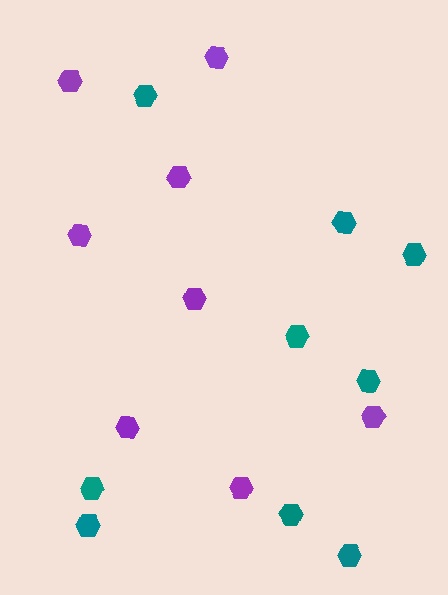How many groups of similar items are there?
There are 2 groups: one group of teal hexagons (9) and one group of purple hexagons (8).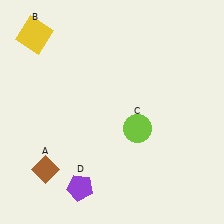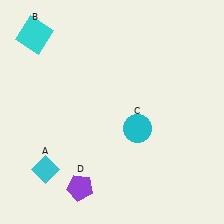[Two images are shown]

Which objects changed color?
A changed from brown to cyan. B changed from yellow to cyan. C changed from lime to cyan.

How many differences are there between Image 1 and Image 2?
There are 3 differences between the two images.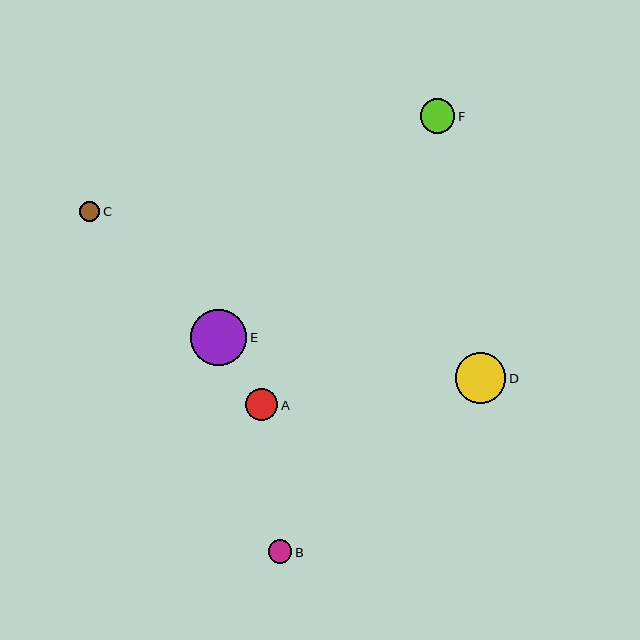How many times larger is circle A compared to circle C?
Circle A is approximately 1.6 times the size of circle C.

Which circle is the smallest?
Circle C is the smallest with a size of approximately 21 pixels.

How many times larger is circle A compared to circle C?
Circle A is approximately 1.6 times the size of circle C.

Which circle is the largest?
Circle E is the largest with a size of approximately 56 pixels.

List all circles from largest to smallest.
From largest to smallest: E, D, F, A, B, C.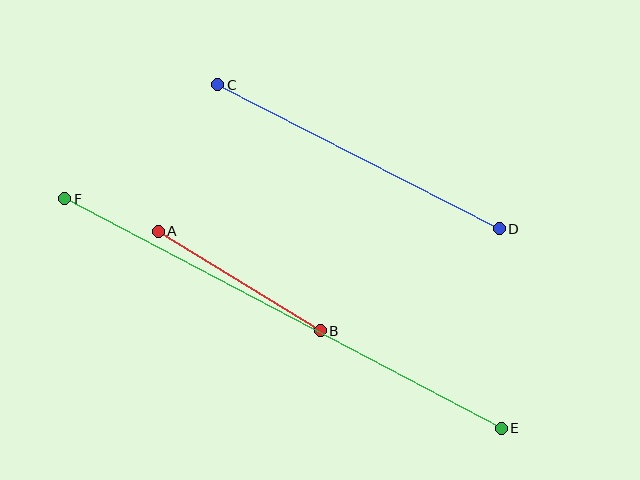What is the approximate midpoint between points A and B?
The midpoint is at approximately (239, 281) pixels.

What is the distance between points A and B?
The distance is approximately 190 pixels.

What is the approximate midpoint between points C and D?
The midpoint is at approximately (358, 157) pixels.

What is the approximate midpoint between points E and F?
The midpoint is at approximately (283, 313) pixels.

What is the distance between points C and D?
The distance is approximately 316 pixels.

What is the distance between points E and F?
The distance is approximately 493 pixels.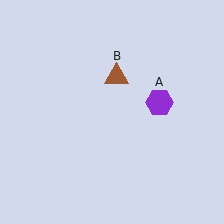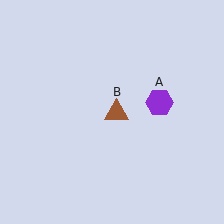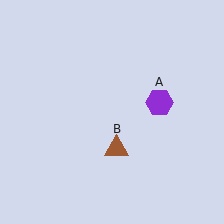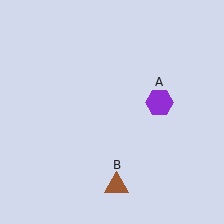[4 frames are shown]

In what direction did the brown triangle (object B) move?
The brown triangle (object B) moved down.